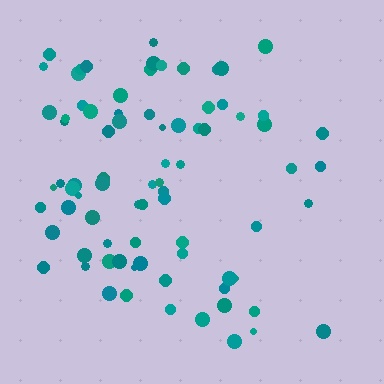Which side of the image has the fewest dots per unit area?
The right.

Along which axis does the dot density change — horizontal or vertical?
Horizontal.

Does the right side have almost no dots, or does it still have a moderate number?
Still a moderate number, just noticeably fewer than the left.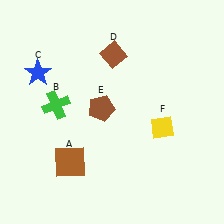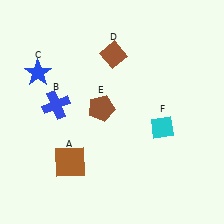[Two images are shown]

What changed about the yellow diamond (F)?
In Image 1, F is yellow. In Image 2, it changed to cyan.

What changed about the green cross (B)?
In Image 1, B is green. In Image 2, it changed to blue.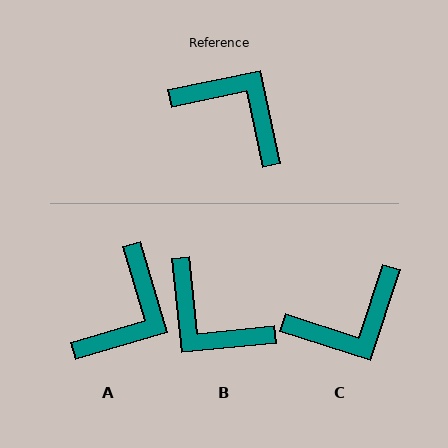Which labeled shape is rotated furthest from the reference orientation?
B, about 174 degrees away.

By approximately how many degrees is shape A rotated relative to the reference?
Approximately 86 degrees clockwise.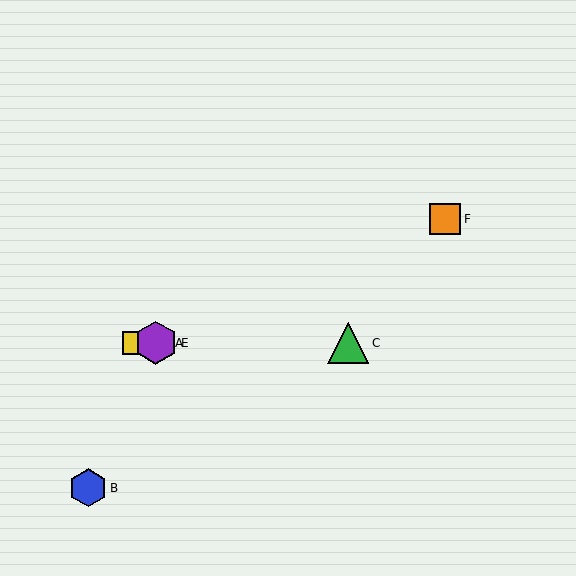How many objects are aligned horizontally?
4 objects (A, C, D, E) are aligned horizontally.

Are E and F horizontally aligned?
No, E is at y≈343 and F is at y≈219.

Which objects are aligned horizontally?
Objects A, C, D, E are aligned horizontally.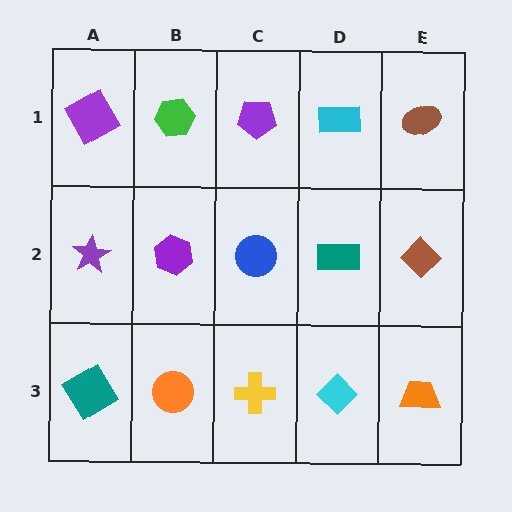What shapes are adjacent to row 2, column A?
A purple square (row 1, column A), a teal diamond (row 3, column A), a purple hexagon (row 2, column B).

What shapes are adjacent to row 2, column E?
A brown ellipse (row 1, column E), an orange trapezoid (row 3, column E), a teal rectangle (row 2, column D).